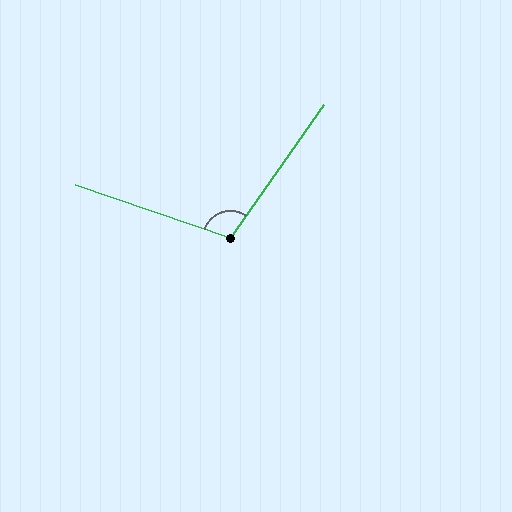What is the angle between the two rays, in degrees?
Approximately 106 degrees.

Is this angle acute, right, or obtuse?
It is obtuse.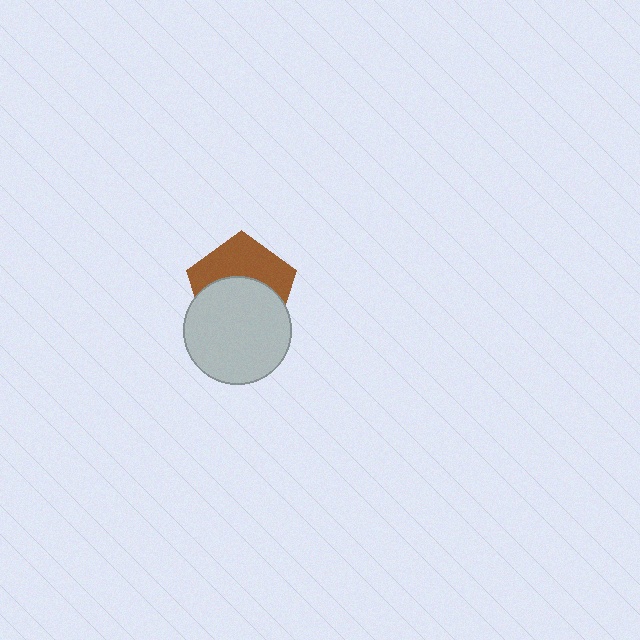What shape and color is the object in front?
The object in front is a light gray circle.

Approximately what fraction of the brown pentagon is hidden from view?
Roughly 54% of the brown pentagon is hidden behind the light gray circle.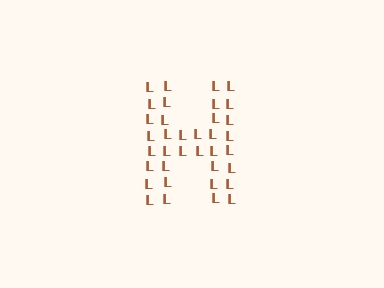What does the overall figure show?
The overall figure shows the letter H.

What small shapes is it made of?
It is made of small letter L's.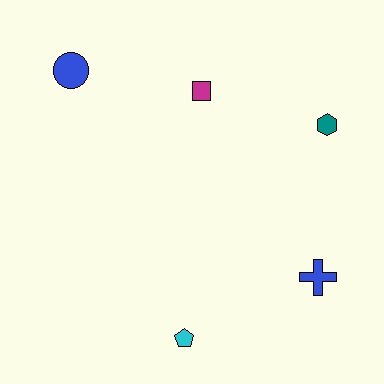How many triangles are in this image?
There are no triangles.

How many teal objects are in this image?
There is 1 teal object.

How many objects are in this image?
There are 5 objects.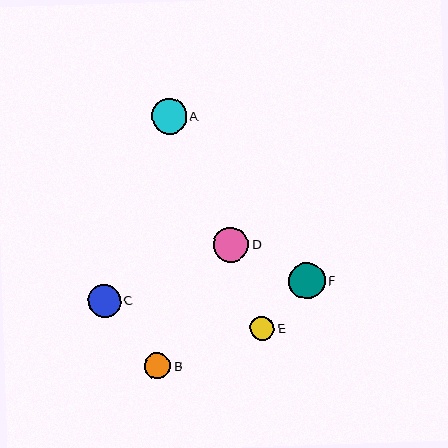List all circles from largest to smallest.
From largest to smallest: F, A, D, C, B, E.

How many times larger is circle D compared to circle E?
Circle D is approximately 1.4 times the size of circle E.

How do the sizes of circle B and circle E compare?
Circle B and circle E are approximately the same size.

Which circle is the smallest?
Circle E is the smallest with a size of approximately 25 pixels.